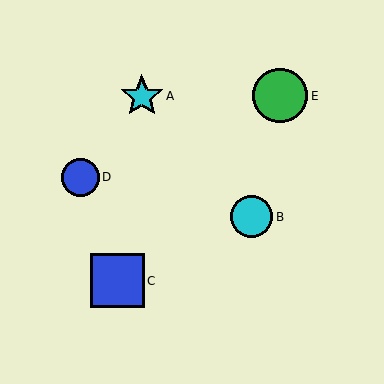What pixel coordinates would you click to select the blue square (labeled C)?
Click at (117, 281) to select the blue square C.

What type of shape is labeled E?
Shape E is a green circle.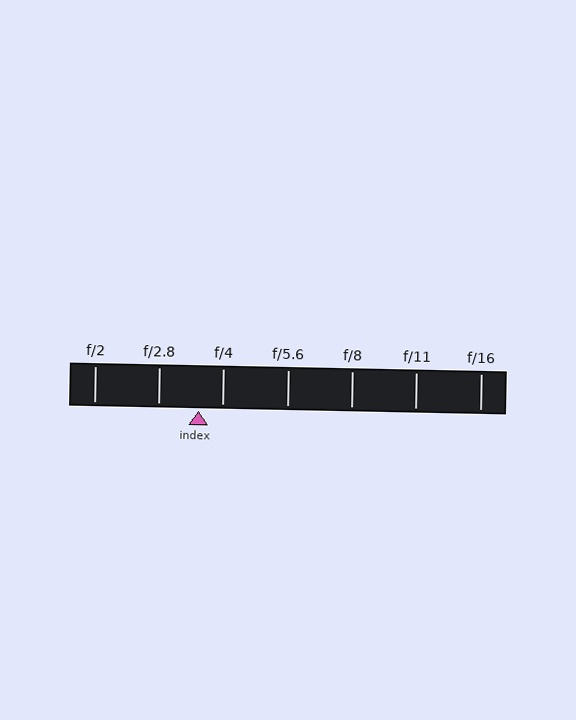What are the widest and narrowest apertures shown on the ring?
The widest aperture shown is f/2 and the narrowest is f/16.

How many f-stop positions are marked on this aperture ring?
There are 7 f-stop positions marked.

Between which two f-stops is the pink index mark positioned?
The index mark is between f/2.8 and f/4.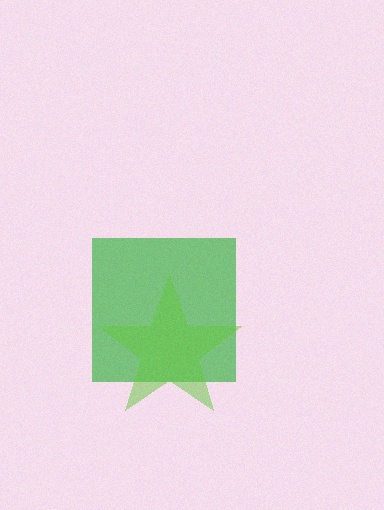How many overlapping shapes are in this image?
There are 2 overlapping shapes in the image.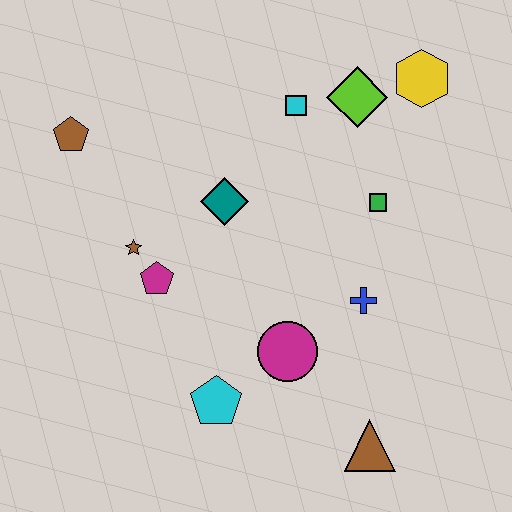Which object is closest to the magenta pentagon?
The brown star is closest to the magenta pentagon.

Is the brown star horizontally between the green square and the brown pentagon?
Yes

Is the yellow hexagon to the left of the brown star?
No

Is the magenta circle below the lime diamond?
Yes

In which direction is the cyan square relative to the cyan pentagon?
The cyan square is above the cyan pentagon.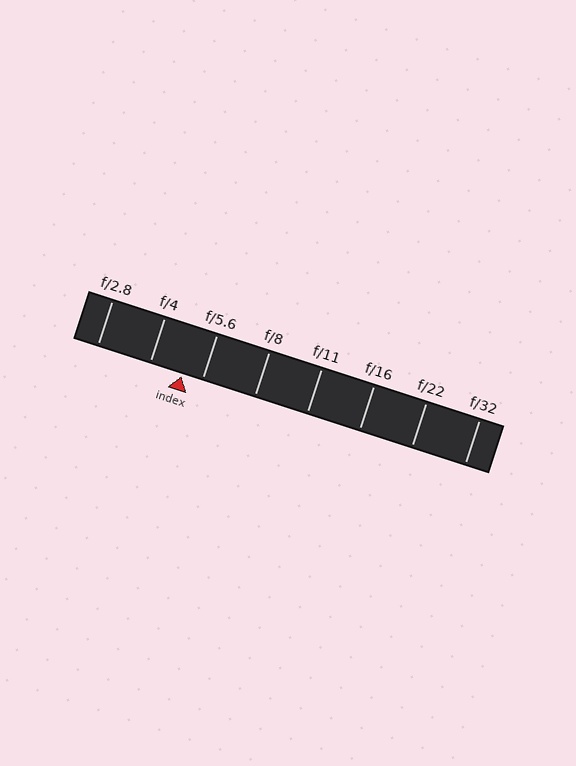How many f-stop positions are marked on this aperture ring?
There are 8 f-stop positions marked.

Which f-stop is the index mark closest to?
The index mark is closest to f/5.6.